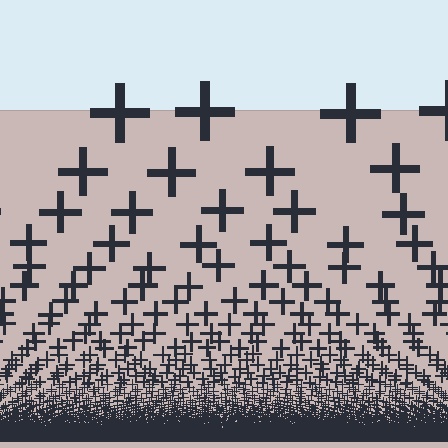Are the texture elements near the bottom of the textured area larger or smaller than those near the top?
Smaller. The gradient is inverted — elements near the bottom are smaller and denser.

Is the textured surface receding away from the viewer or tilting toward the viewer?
The surface appears to tilt toward the viewer. Texture elements get larger and sparser toward the top.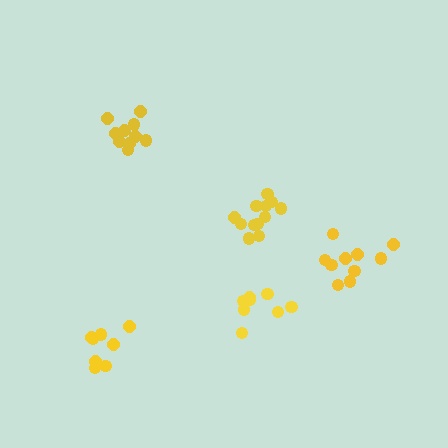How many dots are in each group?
Group 1: 8 dots, Group 2: 10 dots, Group 3: 10 dots, Group 4: 8 dots, Group 5: 12 dots (48 total).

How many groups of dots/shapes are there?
There are 5 groups.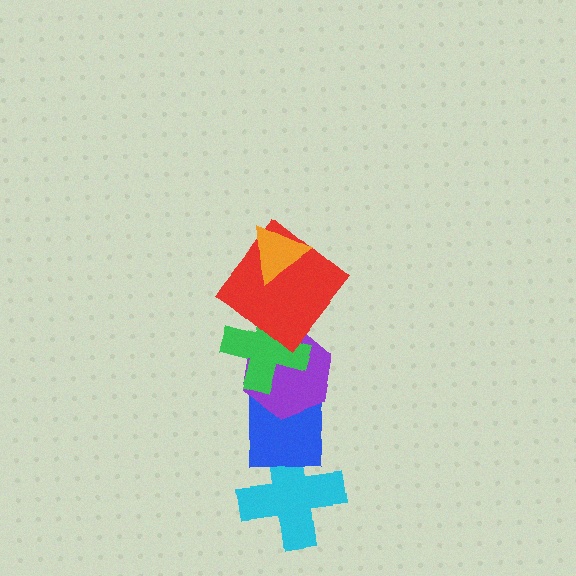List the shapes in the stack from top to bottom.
From top to bottom: the orange triangle, the red diamond, the green cross, the purple hexagon, the blue square, the cyan cross.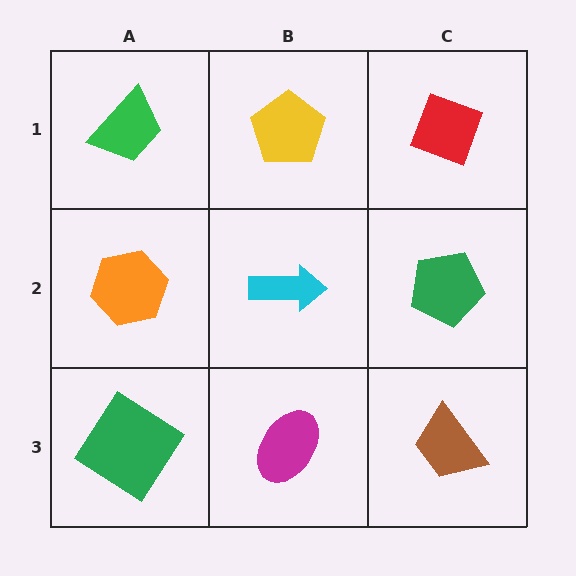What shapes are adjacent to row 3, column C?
A green pentagon (row 2, column C), a magenta ellipse (row 3, column B).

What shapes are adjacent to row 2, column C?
A red diamond (row 1, column C), a brown trapezoid (row 3, column C), a cyan arrow (row 2, column B).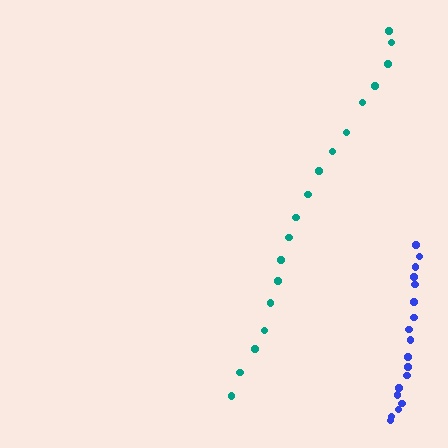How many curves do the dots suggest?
There are 2 distinct paths.